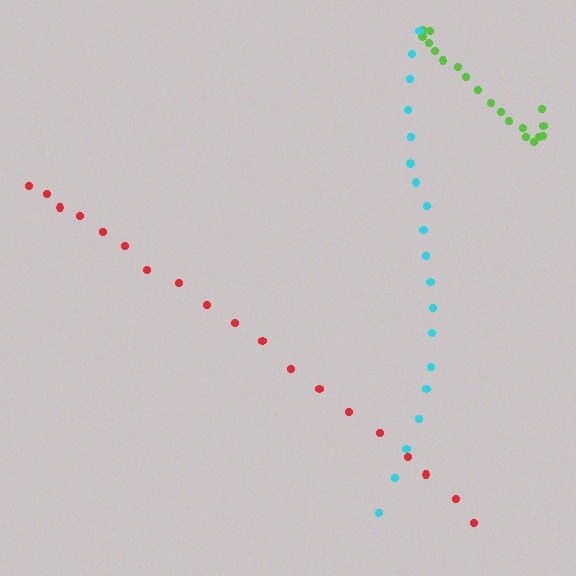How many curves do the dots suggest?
There are 3 distinct paths.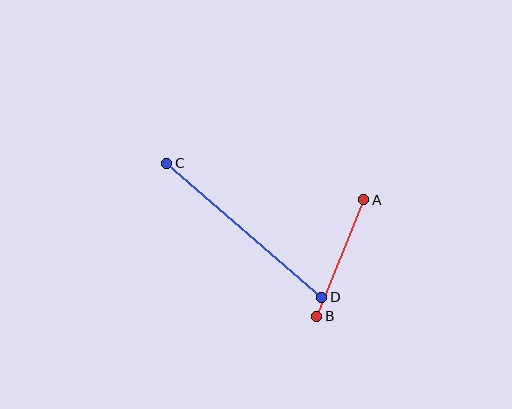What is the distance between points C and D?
The distance is approximately 204 pixels.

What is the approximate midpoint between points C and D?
The midpoint is at approximately (244, 230) pixels.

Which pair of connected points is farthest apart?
Points C and D are farthest apart.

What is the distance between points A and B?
The distance is approximately 125 pixels.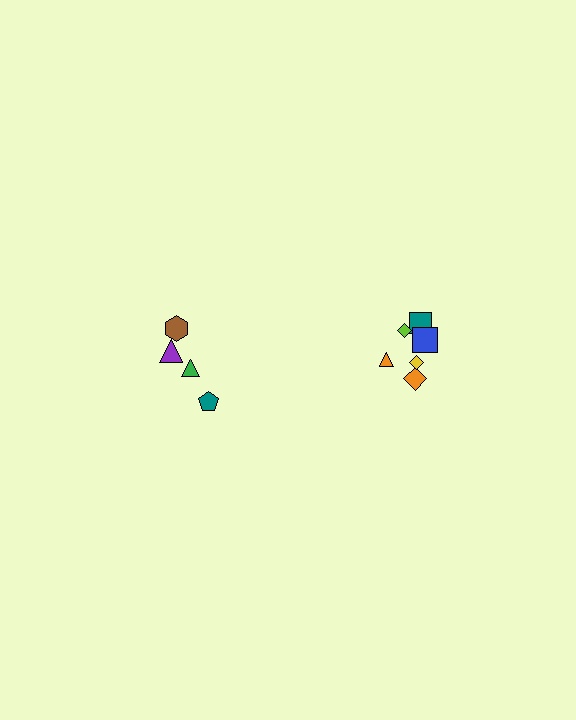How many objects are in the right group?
There are 6 objects.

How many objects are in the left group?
There are 4 objects.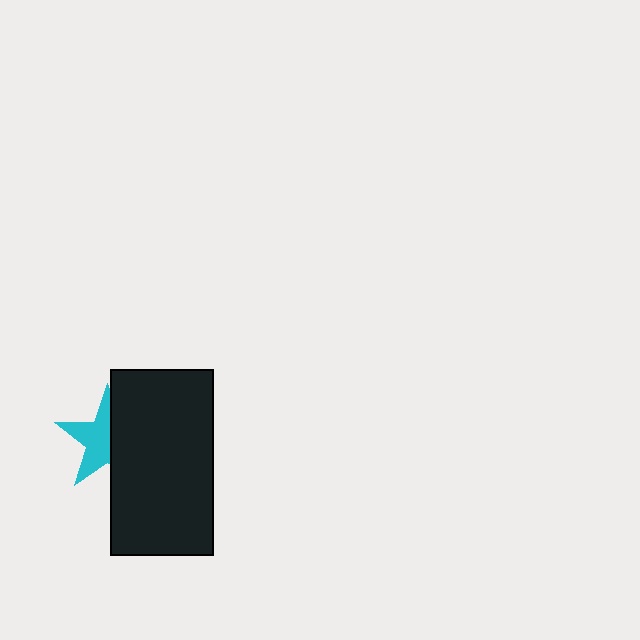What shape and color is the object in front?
The object in front is a black rectangle.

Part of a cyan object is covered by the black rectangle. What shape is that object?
It is a star.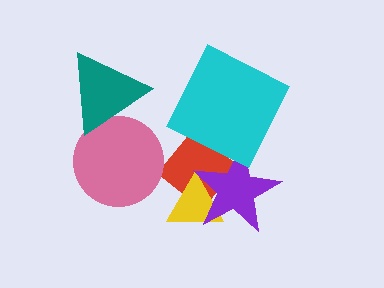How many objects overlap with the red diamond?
3 objects overlap with the red diamond.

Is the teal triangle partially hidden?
No, no other shape covers it.